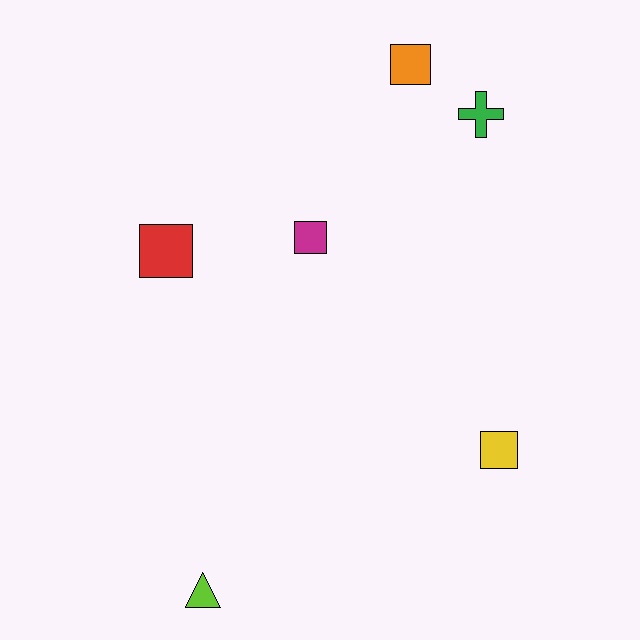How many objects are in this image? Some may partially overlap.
There are 6 objects.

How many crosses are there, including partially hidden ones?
There is 1 cross.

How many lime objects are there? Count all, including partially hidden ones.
There is 1 lime object.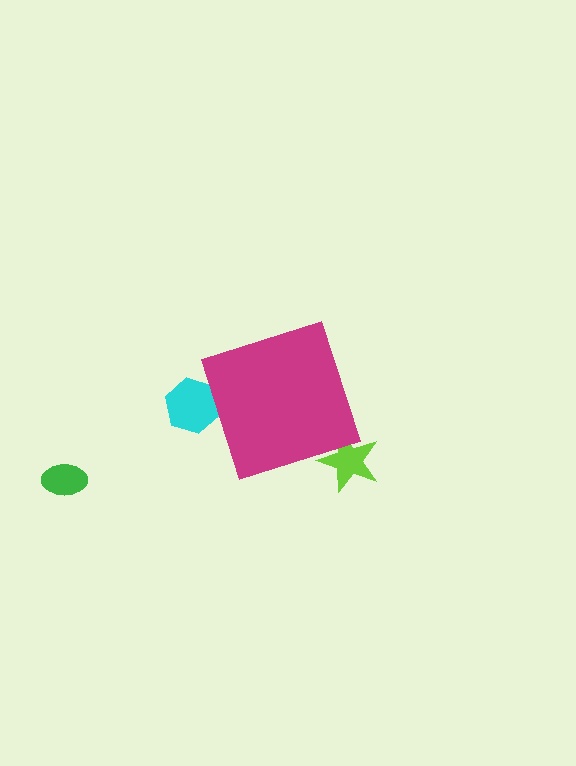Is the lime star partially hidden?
Yes, the lime star is partially hidden behind the magenta diamond.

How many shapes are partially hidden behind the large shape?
2 shapes are partially hidden.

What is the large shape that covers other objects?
A magenta diamond.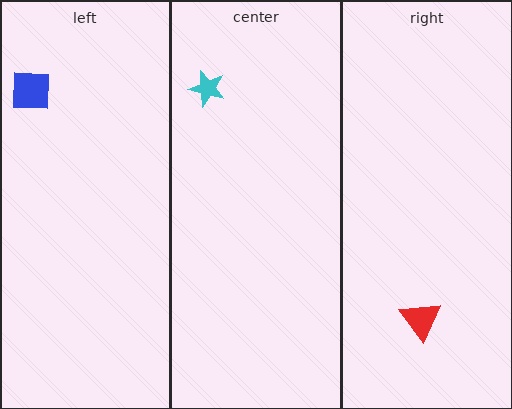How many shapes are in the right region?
1.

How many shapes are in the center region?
1.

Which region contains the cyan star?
The center region.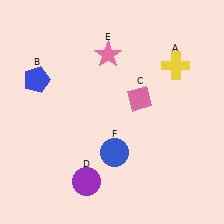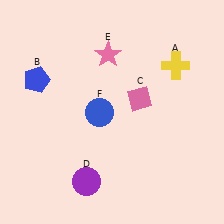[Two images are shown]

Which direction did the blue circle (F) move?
The blue circle (F) moved up.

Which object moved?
The blue circle (F) moved up.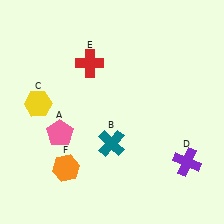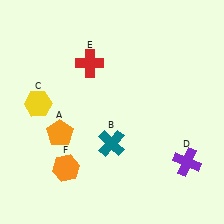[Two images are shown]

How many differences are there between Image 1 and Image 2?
There is 1 difference between the two images.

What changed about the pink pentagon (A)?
In Image 1, A is pink. In Image 2, it changed to orange.